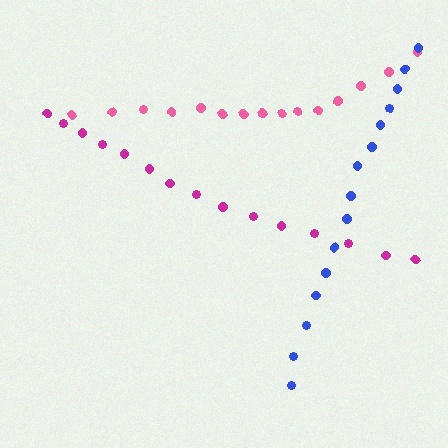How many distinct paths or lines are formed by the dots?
There are 3 distinct paths.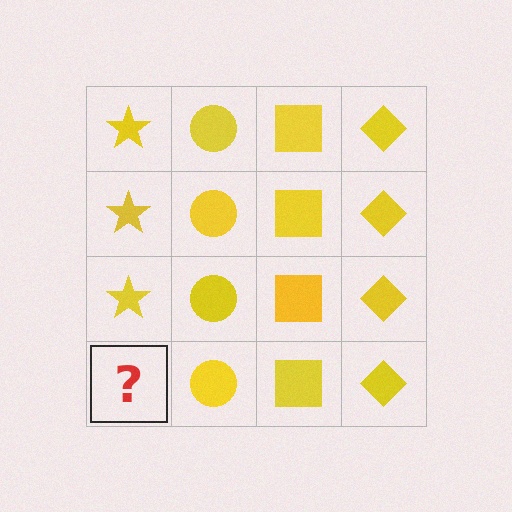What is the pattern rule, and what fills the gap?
The rule is that each column has a consistent shape. The gap should be filled with a yellow star.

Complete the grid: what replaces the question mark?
The question mark should be replaced with a yellow star.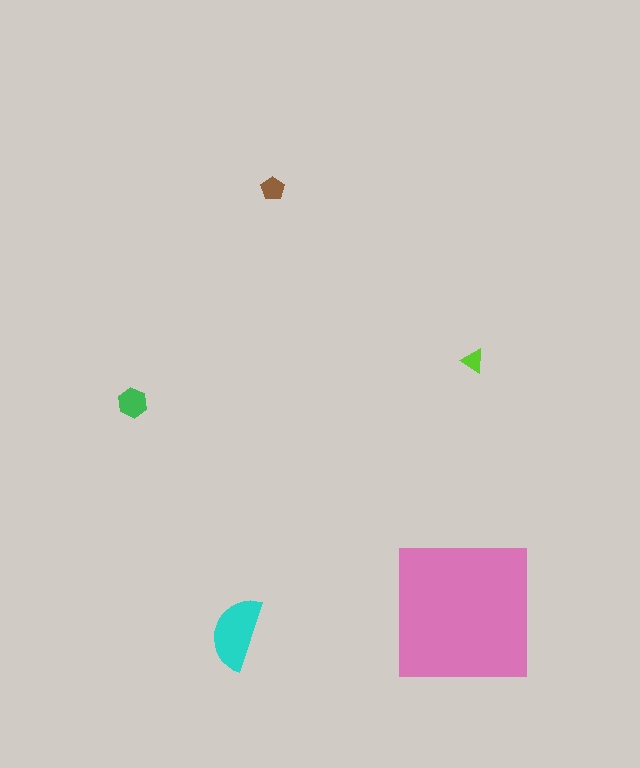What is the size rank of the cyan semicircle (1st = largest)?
2nd.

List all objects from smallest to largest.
The lime triangle, the brown pentagon, the green hexagon, the cyan semicircle, the pink square.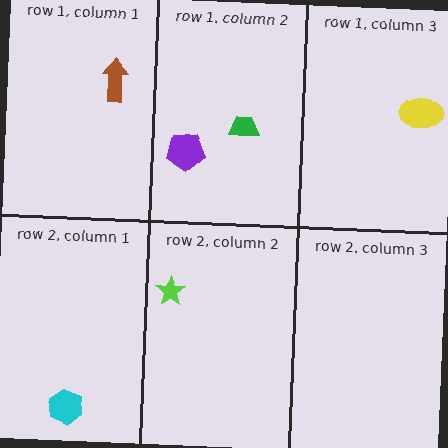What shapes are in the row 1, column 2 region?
The green trapezoid, the purple pentagon.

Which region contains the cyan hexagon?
The row 2, column 1 region.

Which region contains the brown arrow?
The row 1, column 1 region.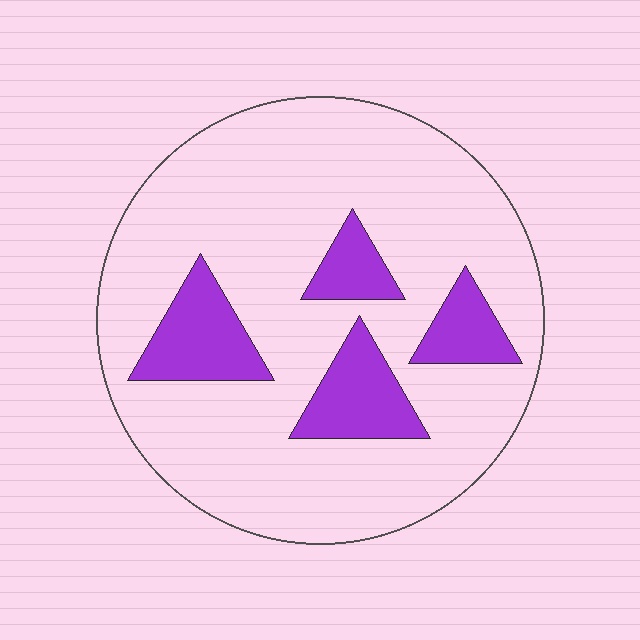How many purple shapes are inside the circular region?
4.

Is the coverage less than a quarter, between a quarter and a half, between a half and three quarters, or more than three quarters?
Less than a quarter.